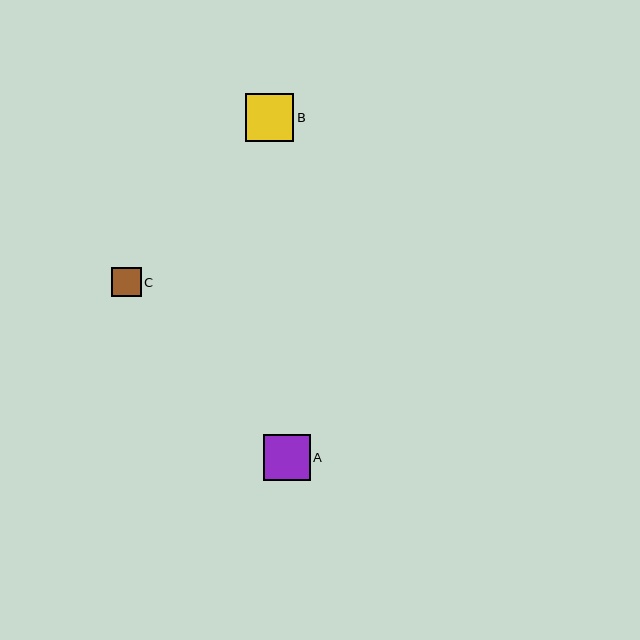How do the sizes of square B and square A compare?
Square B and square A are approximately the same size.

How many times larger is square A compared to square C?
Square A is approximately 1.6 times the size of square C.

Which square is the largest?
Square B is the largest with a size of approximately 48 pixels.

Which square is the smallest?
Square C is the smallest with a size of approximately 29 pixels.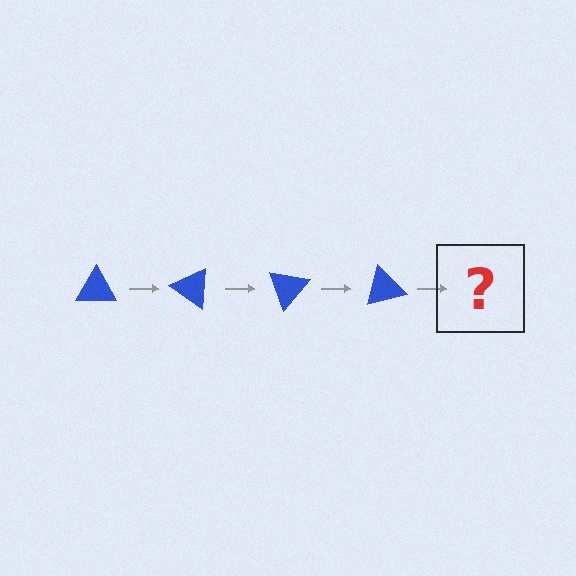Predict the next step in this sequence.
The next step is a blue triangle rotated 140 degrees.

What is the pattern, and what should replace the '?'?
The pattern is that the triangle rotates 35 degrees each step. The '?' should be a blue triangle rotated 140 degrees.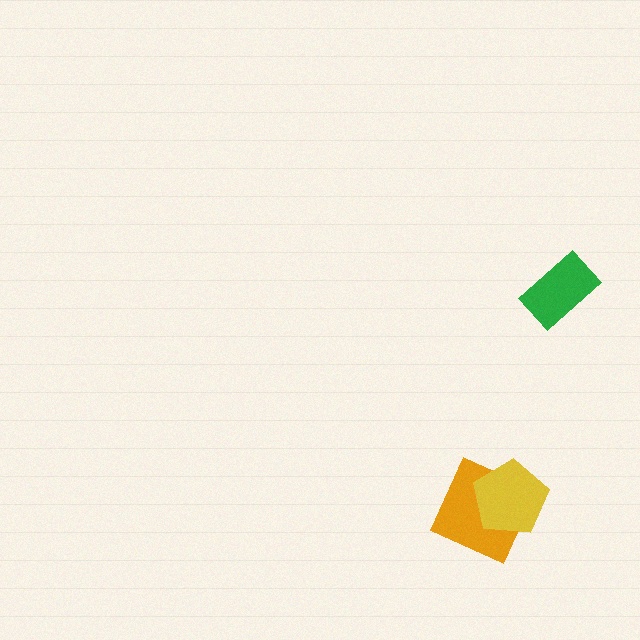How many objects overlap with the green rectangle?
0 objects overlap with the green rectangle.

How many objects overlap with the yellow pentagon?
1 object overlaps with the yellow pentagon.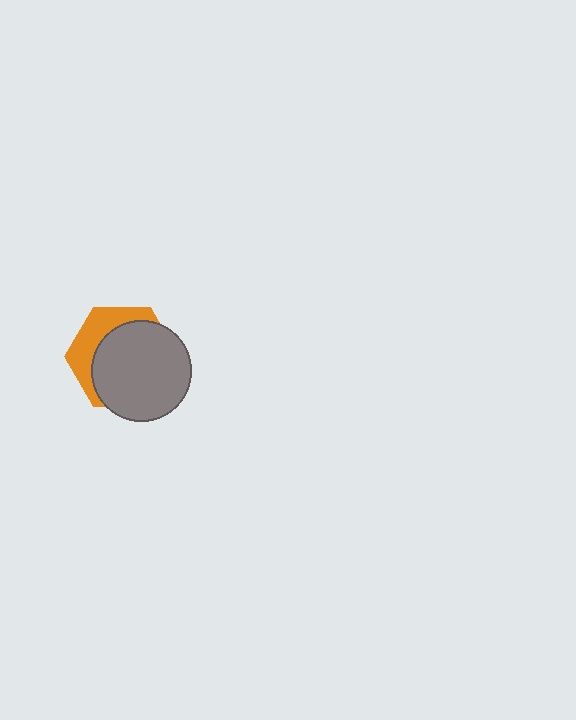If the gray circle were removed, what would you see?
You would see the complete orange hexagon.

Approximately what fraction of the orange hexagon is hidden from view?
Roughly 68% of the orange hexagon is hidden behind the gray circle.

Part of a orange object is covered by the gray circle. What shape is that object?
It is a hexagon.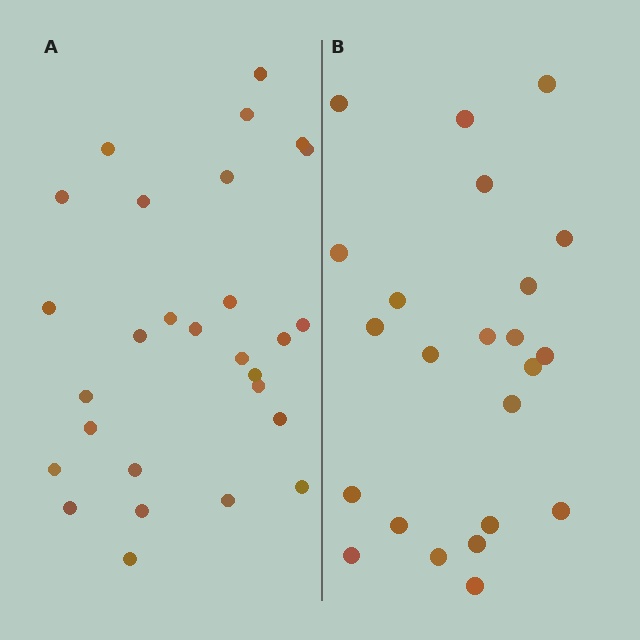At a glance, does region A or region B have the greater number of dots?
Region A (the left region) has more dots.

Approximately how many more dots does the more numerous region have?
Region A has about 5 more dots than region B.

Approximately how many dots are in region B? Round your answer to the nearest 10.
About 20 dots. (The exact count is 23, which rounds to 20.)